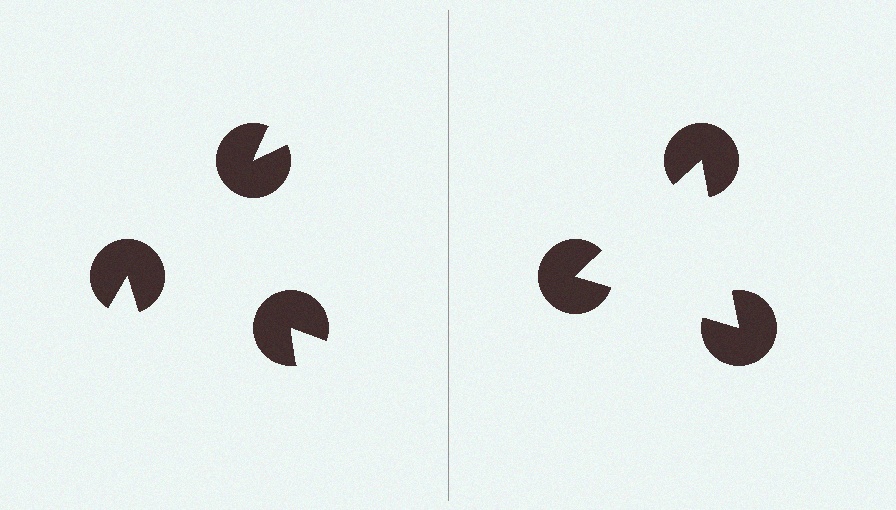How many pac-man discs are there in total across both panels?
6 — 3 on each side.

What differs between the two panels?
The pac-man discs are positioned identically on both sides; only the wedge orientations differ. On the right they align to a triangle; on the left they are misaligned.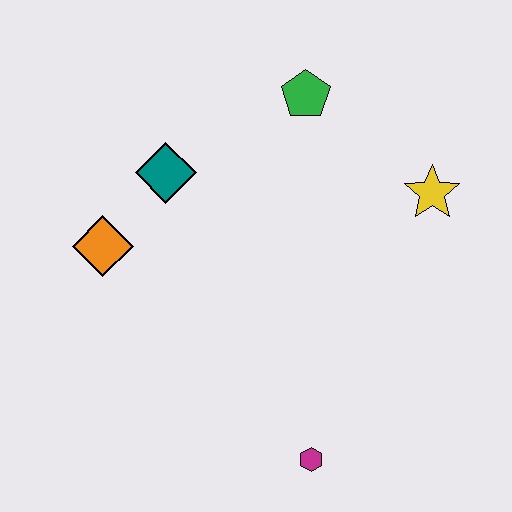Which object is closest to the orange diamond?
The teal diamond is closest to the orange diamond.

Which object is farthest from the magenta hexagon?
The green pentagon is farthest from the magenta hexagon.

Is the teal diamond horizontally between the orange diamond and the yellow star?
Yes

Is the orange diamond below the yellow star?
Yes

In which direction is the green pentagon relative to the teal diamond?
The green pentagon is to the right of the teal diamond.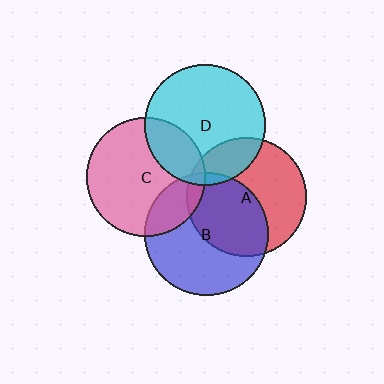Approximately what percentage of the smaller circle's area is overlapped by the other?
Approximately 45%.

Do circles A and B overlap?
Yes.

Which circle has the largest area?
Circle B (blue).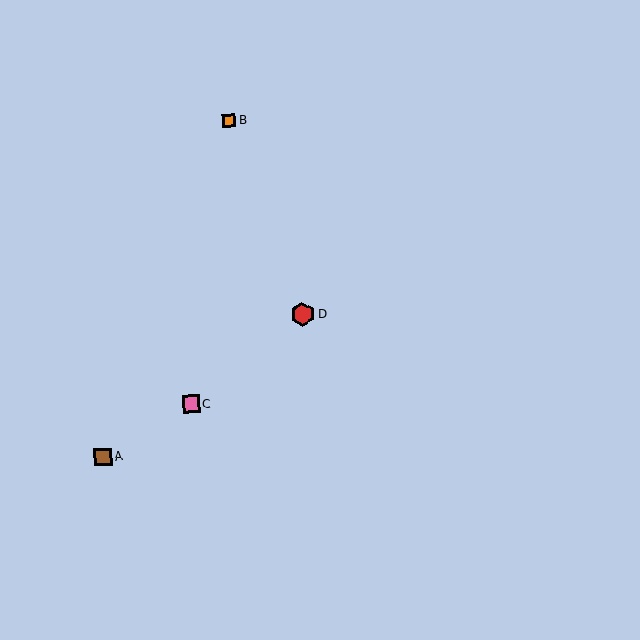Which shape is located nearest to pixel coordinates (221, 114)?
The orange square (labeled B) at (229, 121) is nearest to that location.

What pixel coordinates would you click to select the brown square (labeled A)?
Click at (103, 457) to select the brown square A.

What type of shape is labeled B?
Shape B is an orange square.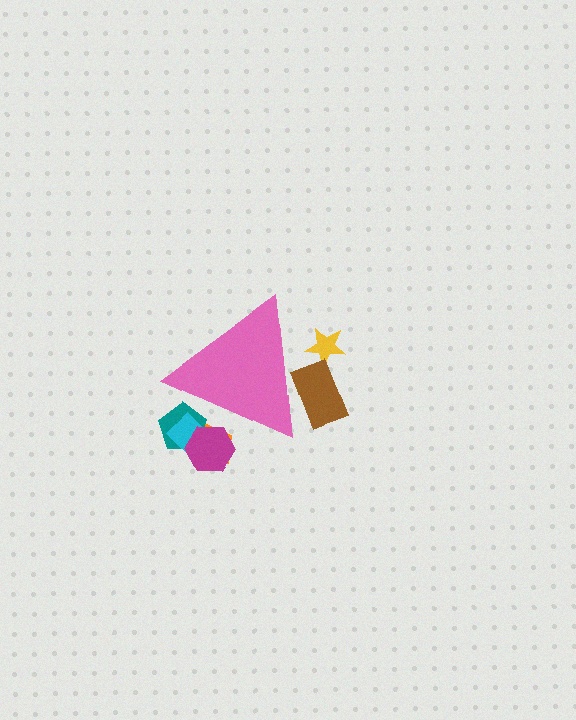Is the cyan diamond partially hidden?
Yes, the cyan diamond is partially hidden behind the pink triangle.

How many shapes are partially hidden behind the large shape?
6 shapes are partially hidden.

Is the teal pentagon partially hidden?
Yes, the teal pentagon is partially hidden behind the pink triangle.